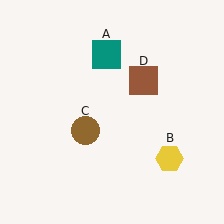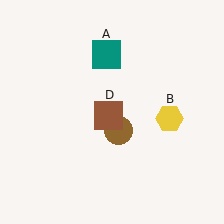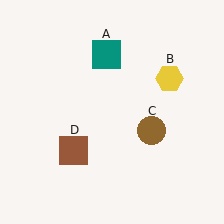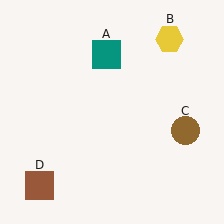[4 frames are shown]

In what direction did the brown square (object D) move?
The brown square (object D) moved down and to the left.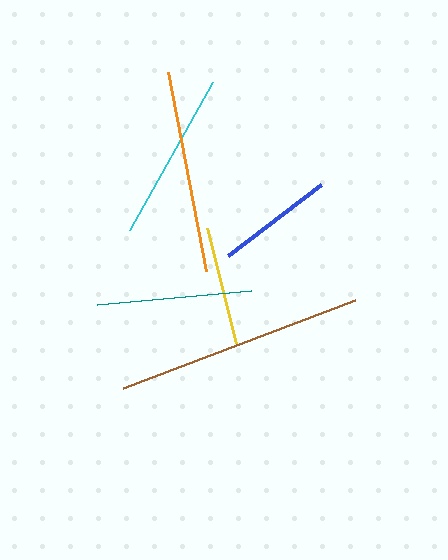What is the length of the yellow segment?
The yellow segment is approximately 119 pixels long.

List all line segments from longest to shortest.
From longest to shortest: brown, orange, cyan, teal, yellow, blue.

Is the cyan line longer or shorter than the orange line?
The orange line is longer than the cyan line.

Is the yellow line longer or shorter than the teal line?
The teal line is longer than the yellow line.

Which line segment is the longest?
The brown line is the longest at approximately 248 pixels.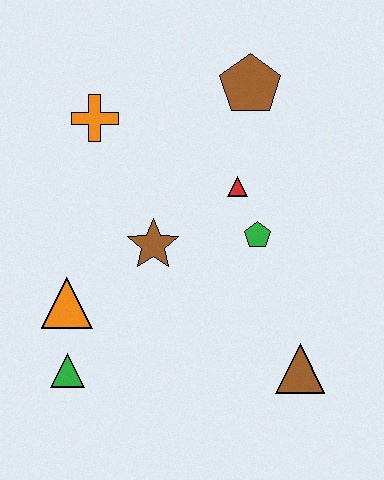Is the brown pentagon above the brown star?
Yes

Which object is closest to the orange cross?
The brown star is closest to the orange cross.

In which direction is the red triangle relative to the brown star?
The red triangle is to the right of the brown star.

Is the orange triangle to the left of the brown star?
Yes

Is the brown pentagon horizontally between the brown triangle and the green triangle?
Yes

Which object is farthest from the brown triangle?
The orange cross is farthest from the brown triangle.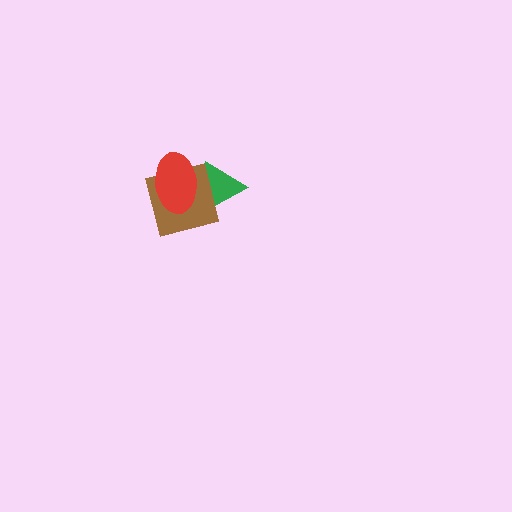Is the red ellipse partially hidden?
No, no other shape covers it.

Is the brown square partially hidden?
Yes, it is partially covered by another shape.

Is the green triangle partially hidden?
Yes, it is partially covered by another shape.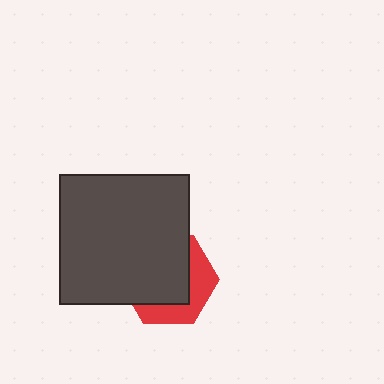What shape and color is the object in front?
The object in front is a dark gray square.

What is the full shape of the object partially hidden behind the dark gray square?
The partially hidden object is a red hexagon.